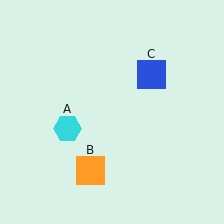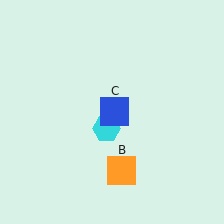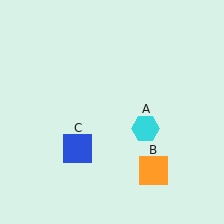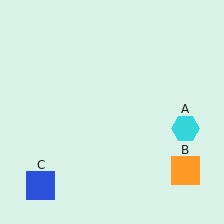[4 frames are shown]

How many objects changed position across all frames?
3 objects changed position: cyan hexagon (object A), orange square (object B), blue square (object C).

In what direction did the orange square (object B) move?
The orange square (object B) moved right.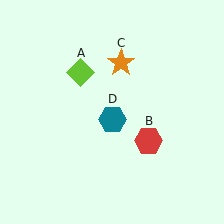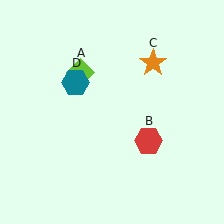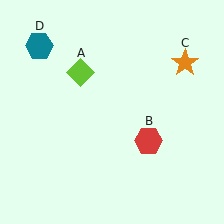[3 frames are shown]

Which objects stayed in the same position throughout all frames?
Lime diamond (object A) and red hexagon (object B) remained stationary.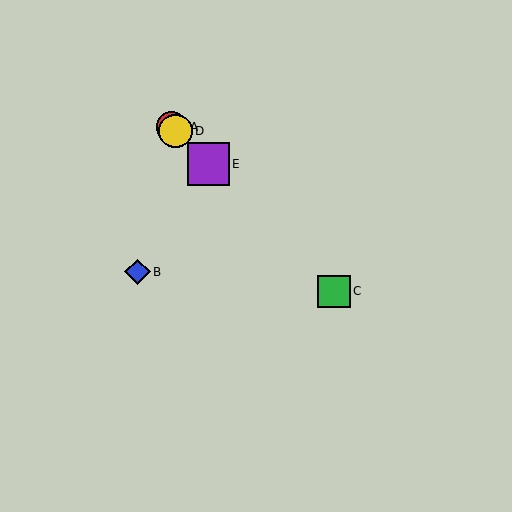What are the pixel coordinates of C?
Object C is at (334, 291).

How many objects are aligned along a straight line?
4 objects (A, C, D, E) are aligned along a straight line.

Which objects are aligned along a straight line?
Objects A, C, D, E are aligned along a straight line.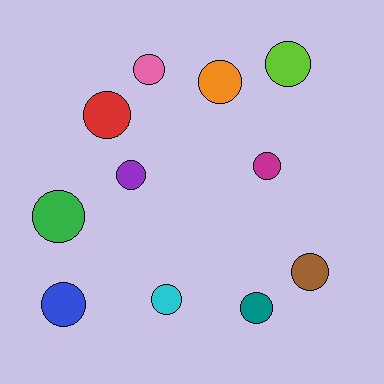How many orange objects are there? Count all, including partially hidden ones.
There is 1 orange object.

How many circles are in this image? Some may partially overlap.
There are 11 circles.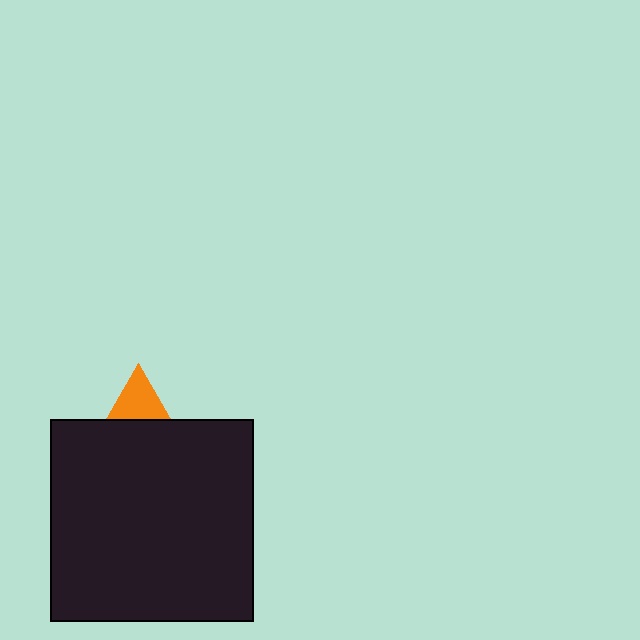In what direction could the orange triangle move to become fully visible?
The orange triangle could move up. That would shift it out from behind the black square entirely.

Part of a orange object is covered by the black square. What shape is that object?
It is a triangle.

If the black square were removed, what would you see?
You would see the complete orange triangle.